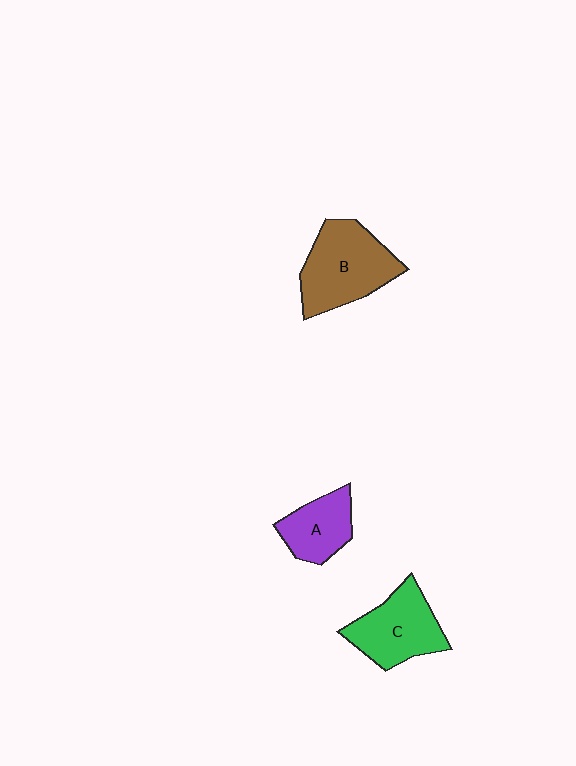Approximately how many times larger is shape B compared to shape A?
Approximately 1.7 times.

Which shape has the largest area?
Shape B (brown).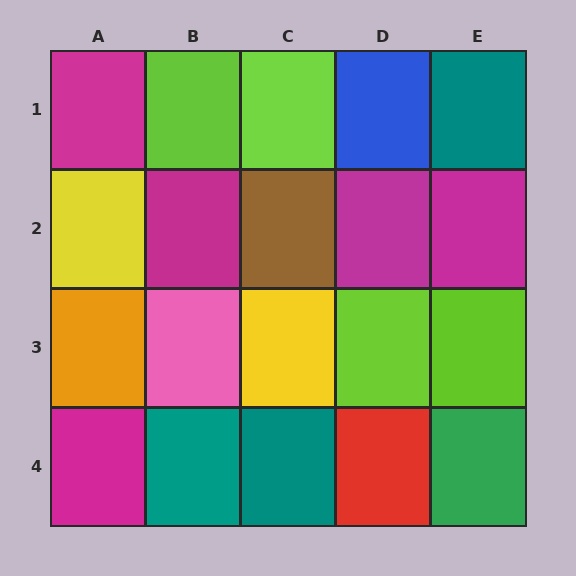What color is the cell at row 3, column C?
Yellow.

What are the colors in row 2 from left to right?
Yellow, magenta, brown, magenta, magenta.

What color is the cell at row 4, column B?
Teal.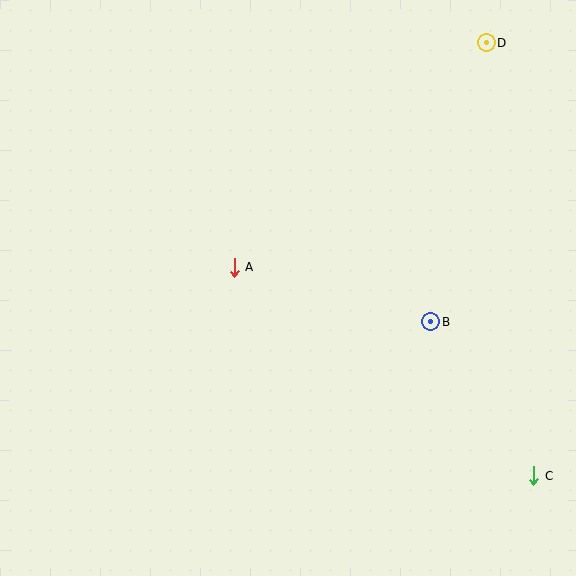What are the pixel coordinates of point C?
Point C is at (534, 476).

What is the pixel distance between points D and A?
The distance between D and A is 337 pixels.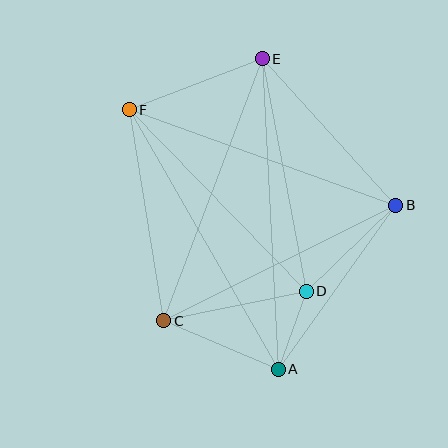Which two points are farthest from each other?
Points A and E are farthest from each other.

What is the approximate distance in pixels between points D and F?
The distance between D and F is approximately 253 pixels.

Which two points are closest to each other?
Points A and D are closest to each other.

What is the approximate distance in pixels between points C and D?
The distance between C and D is approximately 145 pixels.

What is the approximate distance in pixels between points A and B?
The distance between A and B is approximately 202 pixels.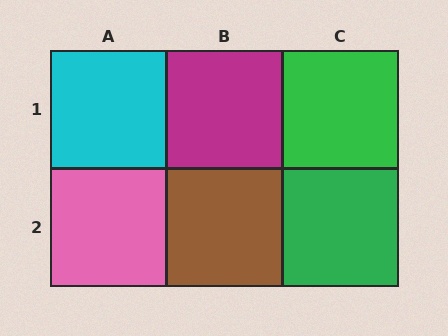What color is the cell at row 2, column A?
Pink.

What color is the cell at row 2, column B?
Brown.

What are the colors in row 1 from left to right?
Cyan, magenta, green.